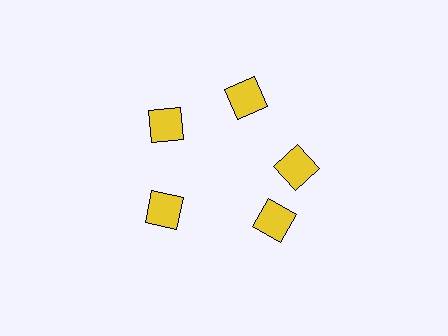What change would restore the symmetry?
The symmetry would be restored by rotating it back into even spacing with its neighbors so that all 5 diamonds sit at equal angles and equal distance from the center.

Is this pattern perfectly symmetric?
No. The 5 yellow diamonds are arranged in a ring, but one element near the 5 o'clock position is rotated out of alignment along the ring, breaking the 5-fold rotational symmetry.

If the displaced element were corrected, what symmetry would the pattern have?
It would have 5-fold rotational symmetry — the pattern would map onto itself every 72 degrees.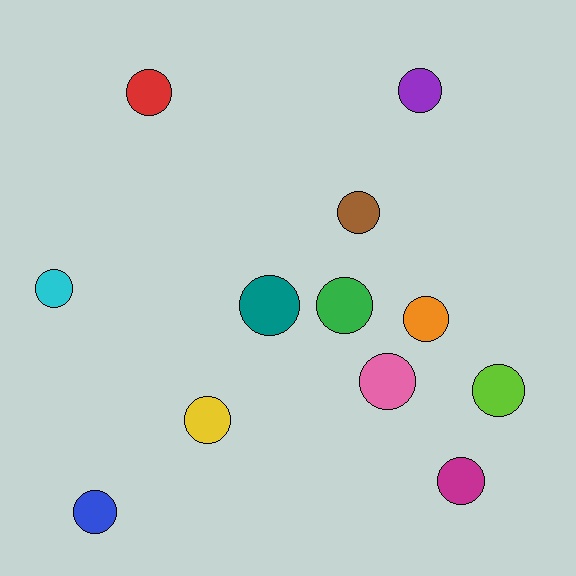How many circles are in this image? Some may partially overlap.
There are 12 circles.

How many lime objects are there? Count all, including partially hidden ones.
There is 1 lime object.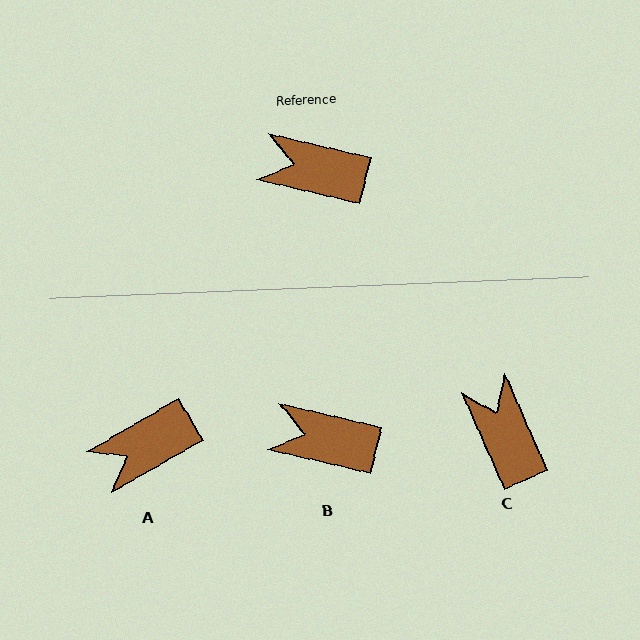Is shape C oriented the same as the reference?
No, it is off by about 53 degrees.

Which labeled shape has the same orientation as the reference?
B.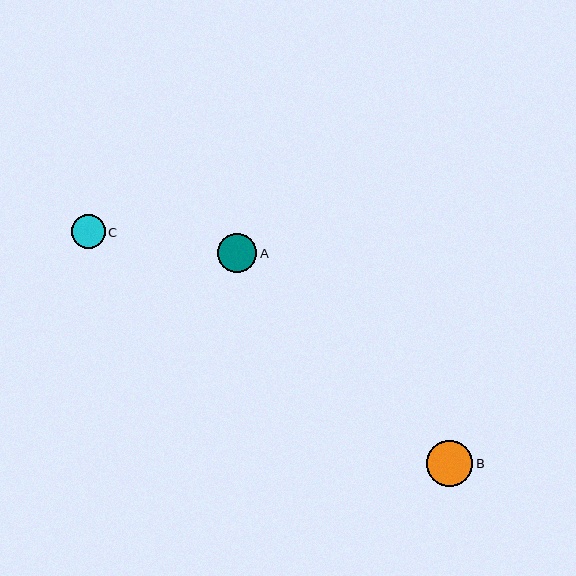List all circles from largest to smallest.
From largest to smallest: B, A, C.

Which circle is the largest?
Circle B is the largest with a size of approximately 46 pixels.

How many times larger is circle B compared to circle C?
Circle B is approximately 1.4 times the size of circle C.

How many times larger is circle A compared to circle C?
Circle A is approximately 1.2 times the size of circle C.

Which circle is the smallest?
Circle C is the smallest with a size of approximately 34 pixels.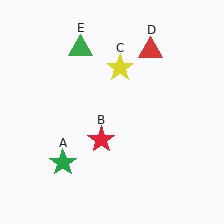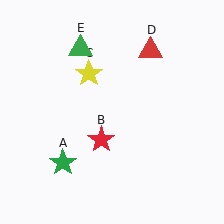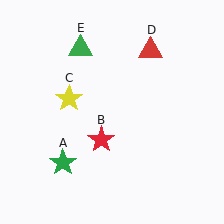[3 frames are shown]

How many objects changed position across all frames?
1 object changed position: yellow star (object C).